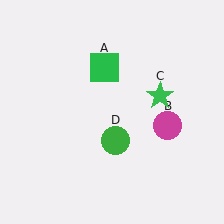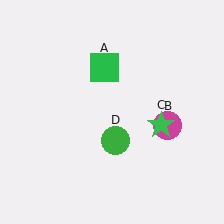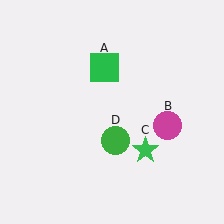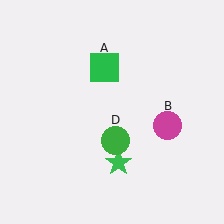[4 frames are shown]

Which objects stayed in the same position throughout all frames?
Green square (object A) and magenta circle (object B) and green circle (object D) remained stationary.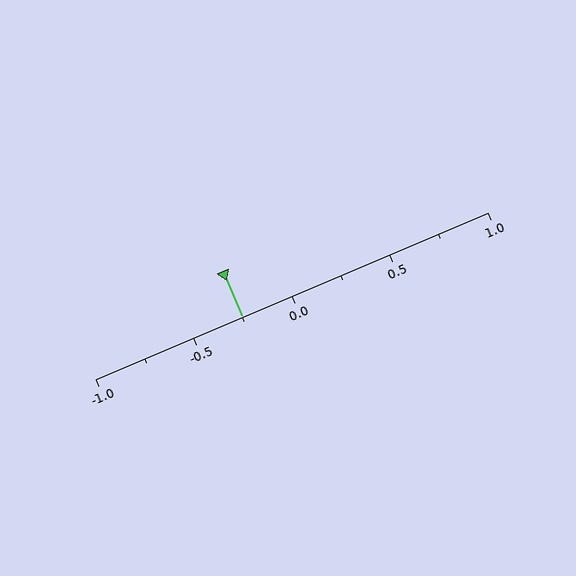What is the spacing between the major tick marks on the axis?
The major ticks are spaced 0.5 apart.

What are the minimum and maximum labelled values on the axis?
The axis runs from -1.0 to 1.0.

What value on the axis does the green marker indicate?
The marker indicates approximately -0.25.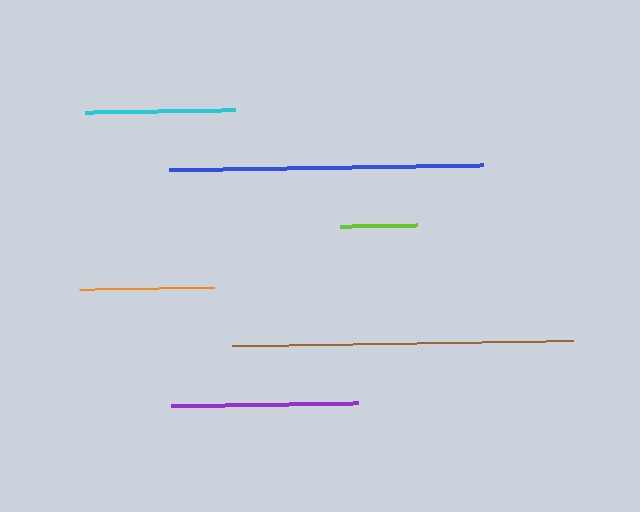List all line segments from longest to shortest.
From longest to shortest: brown, blue, purple, cyan, orange, lime.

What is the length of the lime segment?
The lime segment is approximately 77 pixels long.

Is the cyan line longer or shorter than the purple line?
The purple line is longer than the cyan line.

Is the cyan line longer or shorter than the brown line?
The brown line is longer than the cyan line.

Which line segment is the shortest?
The lime line is the shortest at approximately 77 pixels.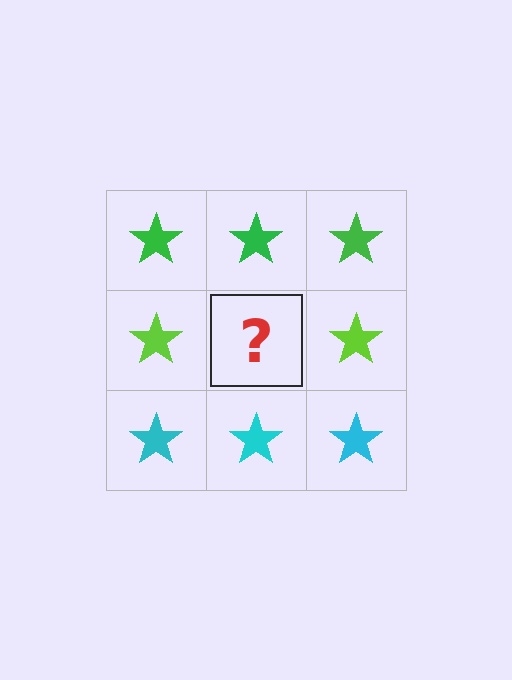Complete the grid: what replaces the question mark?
The question mark should be replaced with a lime star.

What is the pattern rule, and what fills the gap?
The rule is that each row has a consistent color. The gap should be filled with a lime star.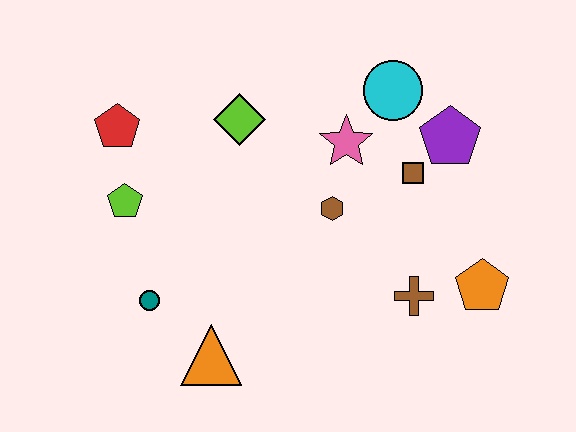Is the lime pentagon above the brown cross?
Yes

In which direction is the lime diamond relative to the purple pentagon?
The lime diamond is to the left of the purple pentagon.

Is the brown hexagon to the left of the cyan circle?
Yes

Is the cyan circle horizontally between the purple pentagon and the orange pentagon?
No